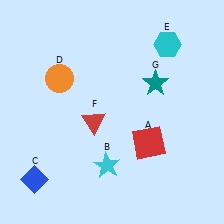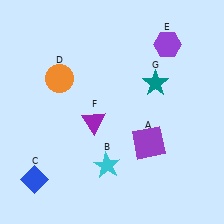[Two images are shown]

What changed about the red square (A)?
In Image 1, A is red. In Image 2, it changed to purple.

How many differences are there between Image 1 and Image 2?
There are 3 differences between the two images.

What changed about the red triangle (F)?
In Image 1, F is red. In Image 2, it changed to purple.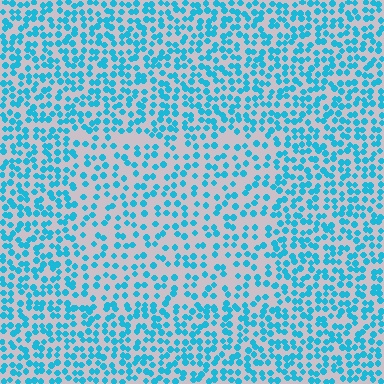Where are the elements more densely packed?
The elements are more densely packed outside the rectangle boundary.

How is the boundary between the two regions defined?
The boundary is defined by a change in element density (approximately 1.6x ratio). All elements are the same color, size, and shape.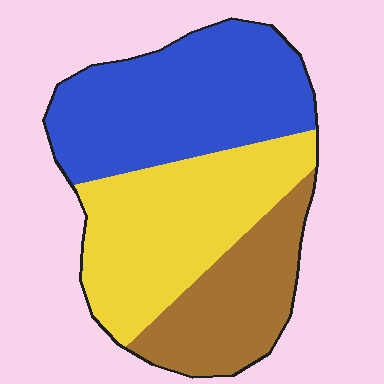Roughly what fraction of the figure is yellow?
Yellow covers about 35% of the figure.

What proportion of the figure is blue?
Blue covers around 40% of the figure.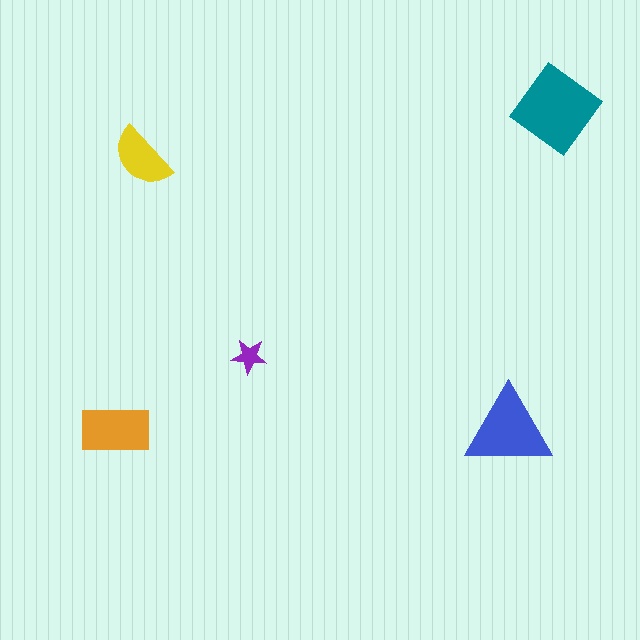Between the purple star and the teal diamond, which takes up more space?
The teal diamond.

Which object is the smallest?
The purple star.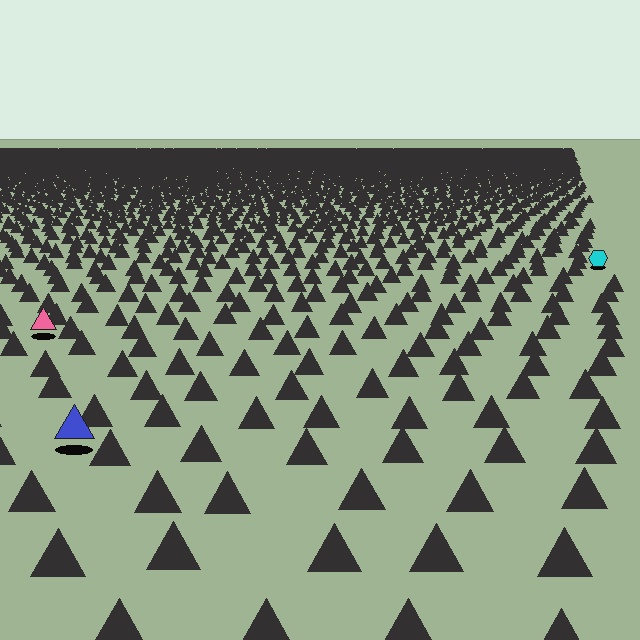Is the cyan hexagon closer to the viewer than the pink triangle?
No. The pink triangle is closer — you can tell from the texture gradient: the ground texture is coarser near it.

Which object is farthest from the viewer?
The cyan hexagon is farthest from the viewer. It appears smaller and the ground texture around it is denser.